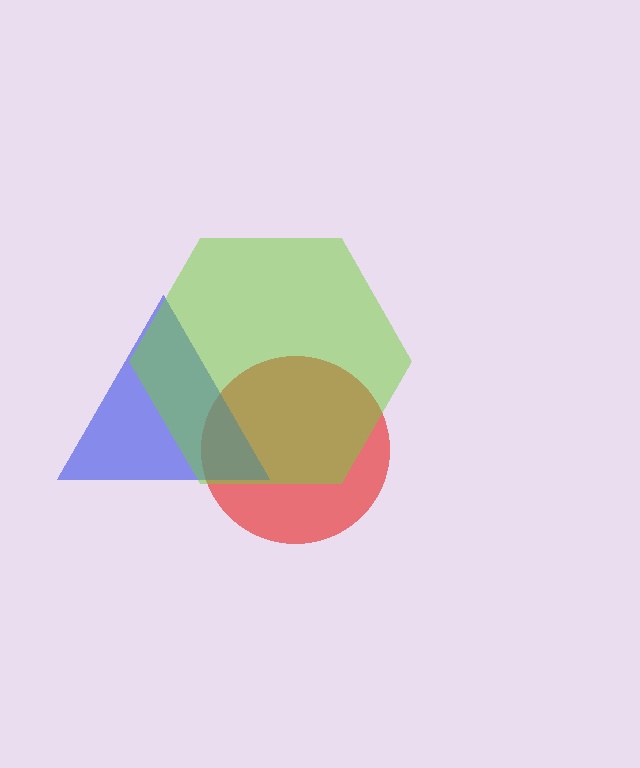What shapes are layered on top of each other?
The layered shapes are: a red circle, a blue triangle, a lime hexagon.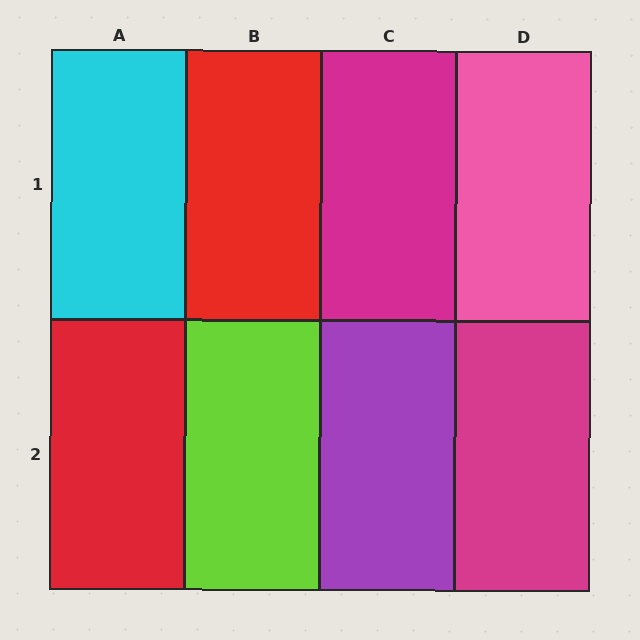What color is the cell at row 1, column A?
Cyan.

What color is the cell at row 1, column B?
Red.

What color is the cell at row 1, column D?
Pink.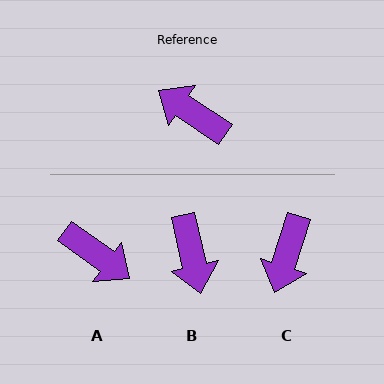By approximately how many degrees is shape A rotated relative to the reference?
Approximately 177 degrees counter-clockwise.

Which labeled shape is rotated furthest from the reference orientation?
A, about 177 degrees away.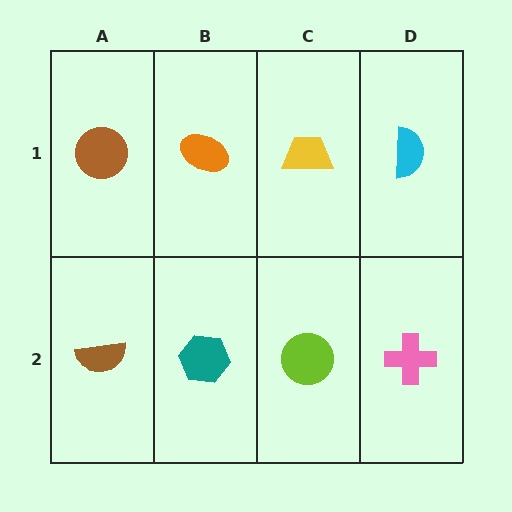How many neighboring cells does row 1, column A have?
2.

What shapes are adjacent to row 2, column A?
A brown circle (row 1, column A), a teal hexagon (row 2, column B).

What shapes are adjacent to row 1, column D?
A pink cross (row 2, column D), a yellow trapezoid (row 1, column C).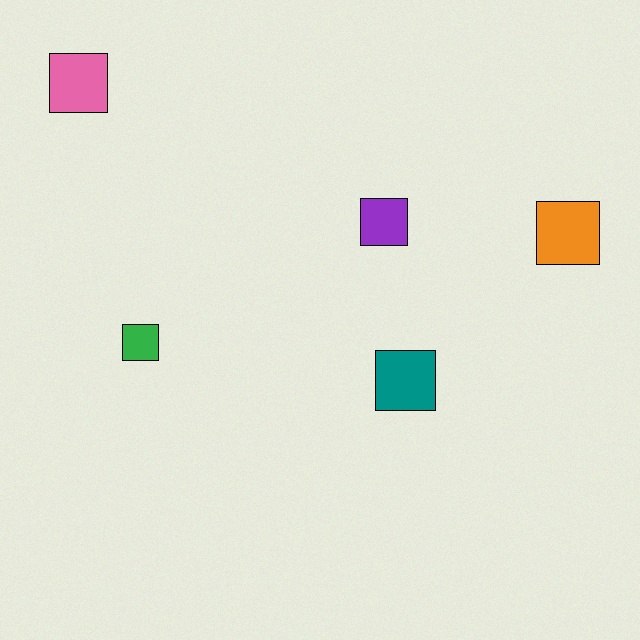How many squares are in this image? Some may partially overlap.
There are 5 squares.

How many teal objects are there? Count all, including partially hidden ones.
There is 1 teal object.